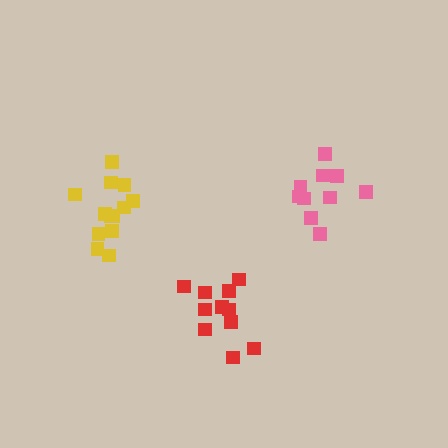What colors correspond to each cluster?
The clusters are colored: yellow, pink, red.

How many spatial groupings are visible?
There are 3 spatial groupings.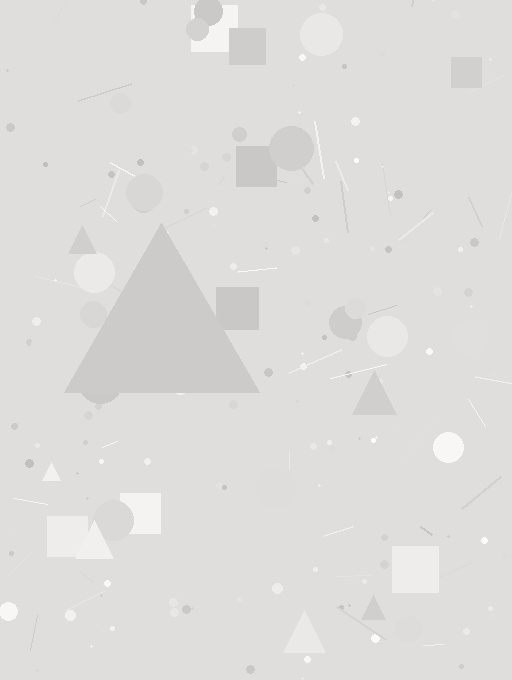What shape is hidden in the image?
A triangle is hidden in the image.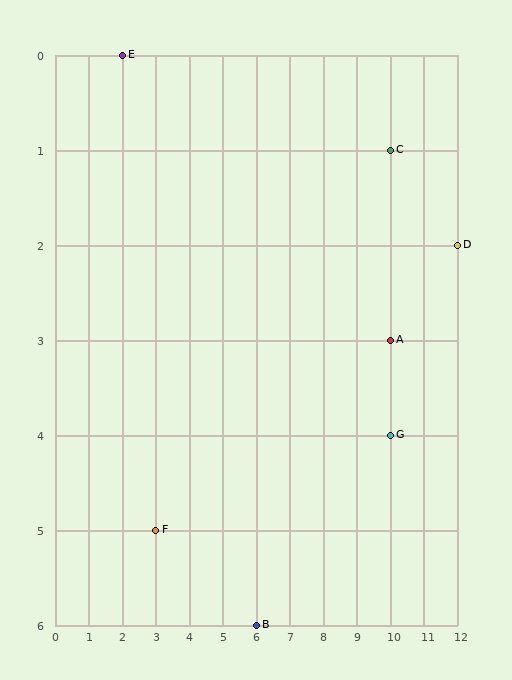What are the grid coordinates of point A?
Point A is at grid coordinates (10, 3).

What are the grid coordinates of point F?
Point F is at grid coordinates (3, 5).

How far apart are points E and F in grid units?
Points E and F are 1 column and 5 rows apart (about 5.1 grid units diagonally).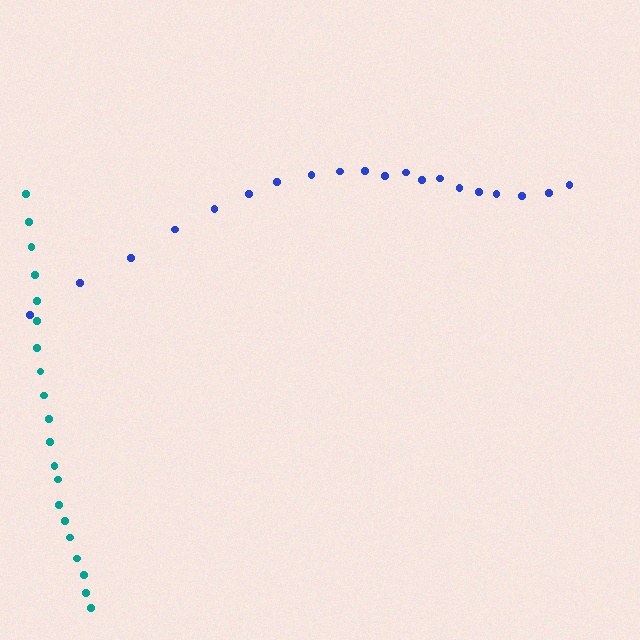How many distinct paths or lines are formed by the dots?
There are 2 distinct paths.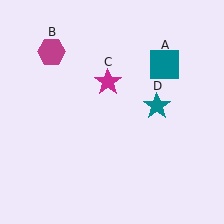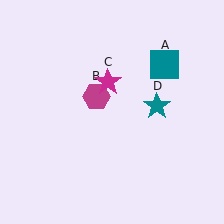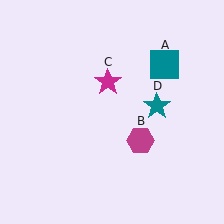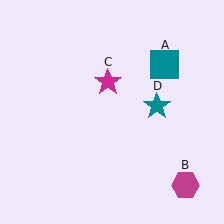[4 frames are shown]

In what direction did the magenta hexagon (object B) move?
The magenta hexagon (object B) moved down and to the right.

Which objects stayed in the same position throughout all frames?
Teal square (object A) and magenta star (object C) and teal star (object D) remained stationary.